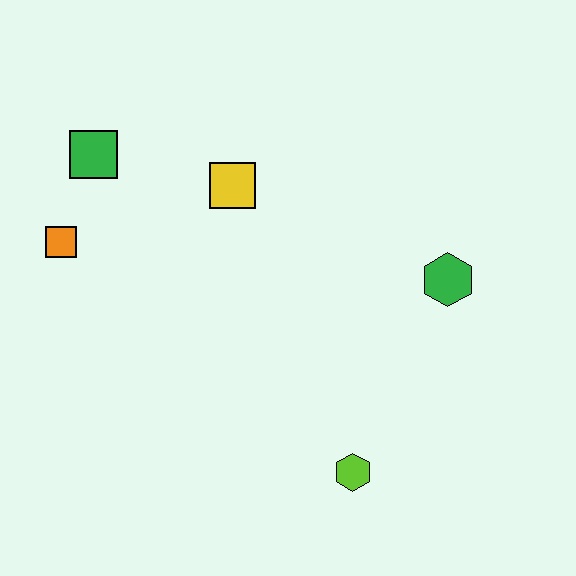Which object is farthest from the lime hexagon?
The green square is farthest from the lime hexagon.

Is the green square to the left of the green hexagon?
Yes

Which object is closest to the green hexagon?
The lime hexagon is closest to the green hexagon.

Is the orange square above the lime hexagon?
Yes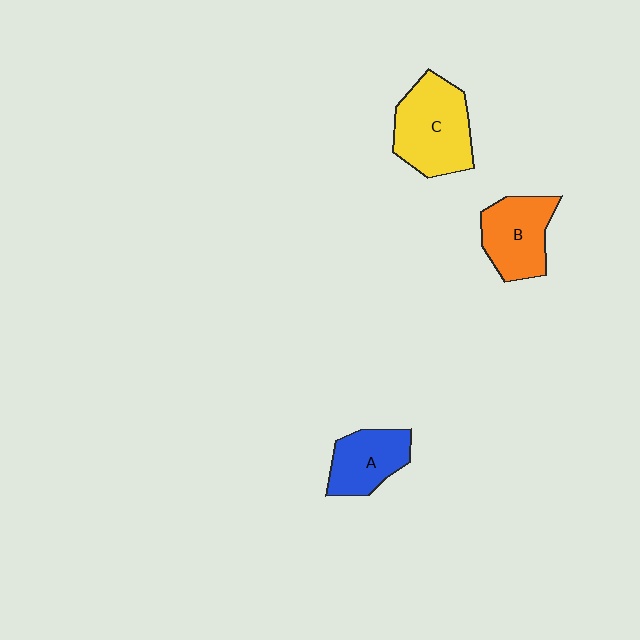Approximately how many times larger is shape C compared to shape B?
Approximately 1.3 times.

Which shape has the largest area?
Shape C (yellow).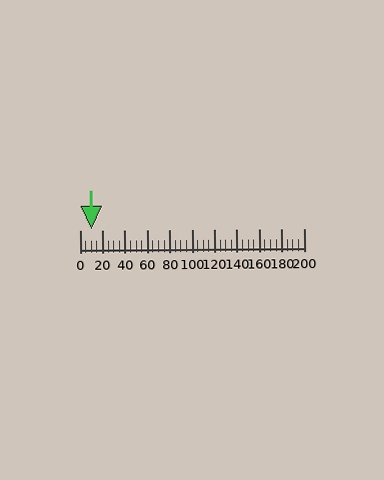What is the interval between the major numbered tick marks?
The major tick marks are spaced 20 units apart.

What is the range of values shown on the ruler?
The ruler shows values from 0 to 200.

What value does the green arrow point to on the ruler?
The green arrow points to approximately 10.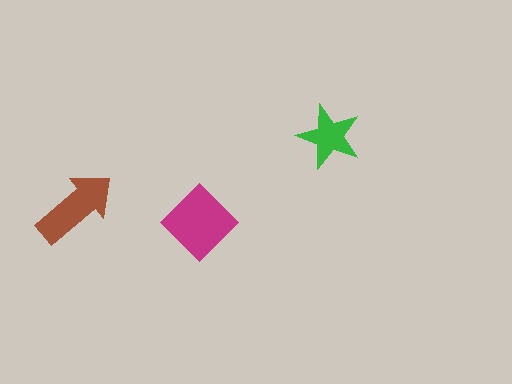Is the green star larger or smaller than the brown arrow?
Smaller.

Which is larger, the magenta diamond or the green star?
The magenta diamond.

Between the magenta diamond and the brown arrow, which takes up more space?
The magenta diamond.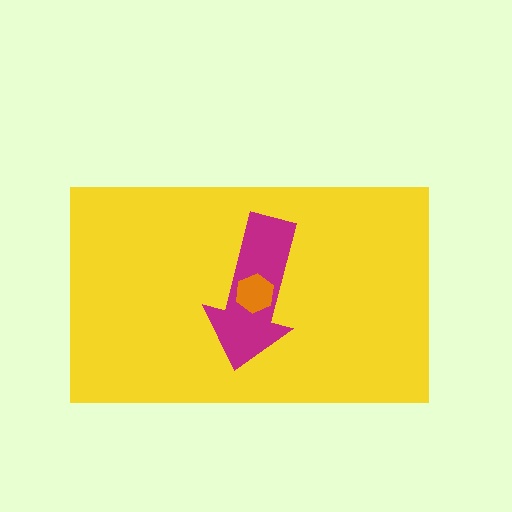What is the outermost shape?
The yellow rectangle.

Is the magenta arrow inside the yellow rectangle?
Yes.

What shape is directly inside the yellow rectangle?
The magenta arrow.